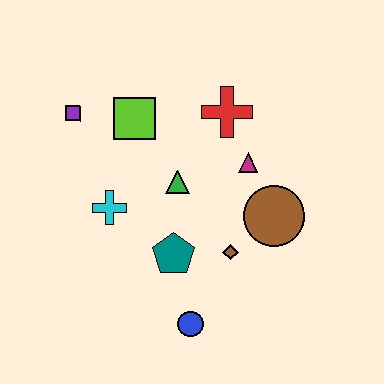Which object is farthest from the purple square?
The blue circle is farthest from the purple square.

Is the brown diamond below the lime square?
Yes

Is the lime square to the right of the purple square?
Yes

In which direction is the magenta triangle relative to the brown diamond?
The magenta triangle is above the brown diamond.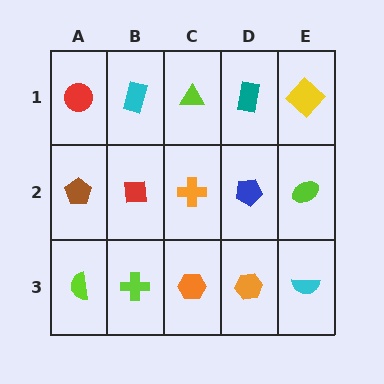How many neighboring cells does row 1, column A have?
2.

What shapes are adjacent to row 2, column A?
A red circle (row 1, column A), a lime semicircle (row 3, column A), a red square (row 2, column B).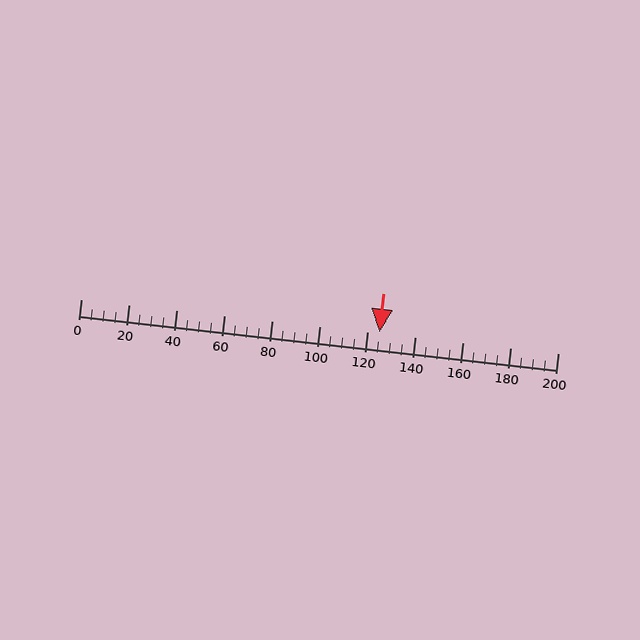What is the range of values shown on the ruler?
The ruler shows values from 0 to 200.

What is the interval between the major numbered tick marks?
The major tick marks are spaced 20 units apart.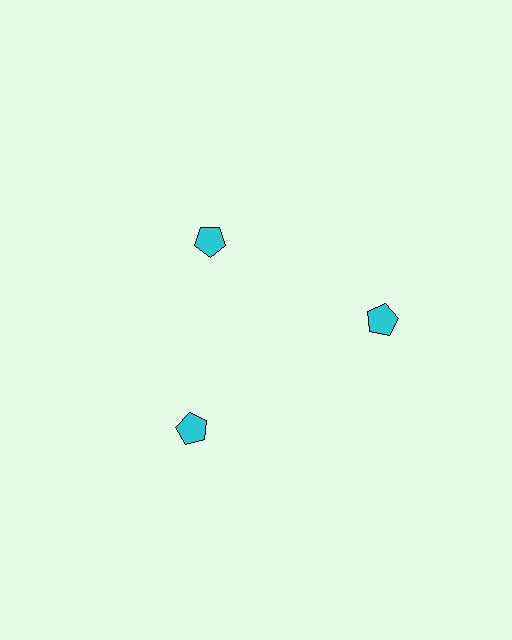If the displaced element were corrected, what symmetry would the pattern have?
It would have 3-fold rotational symmetry — the pattern would map onto itself every 120 degrees.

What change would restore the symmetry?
The symmetry would be restored by moving it outward, back onto the ring so that all 3 pentagons sit at equal angles and equal distance from the center.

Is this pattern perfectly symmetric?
No. The 3 cyan pentagons are arranged in a ring, but one element near the 11 o'clock position is pulled inward toward the center, breaking the 3-fold rotational symmetry.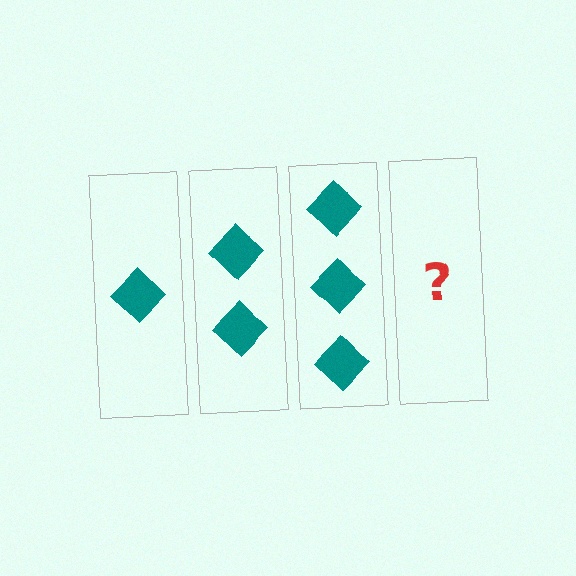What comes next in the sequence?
The next element should be 4 diamonds.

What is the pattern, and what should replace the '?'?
The pattern is that each step adds one more diamond. The '?' should be 4 diamonds.